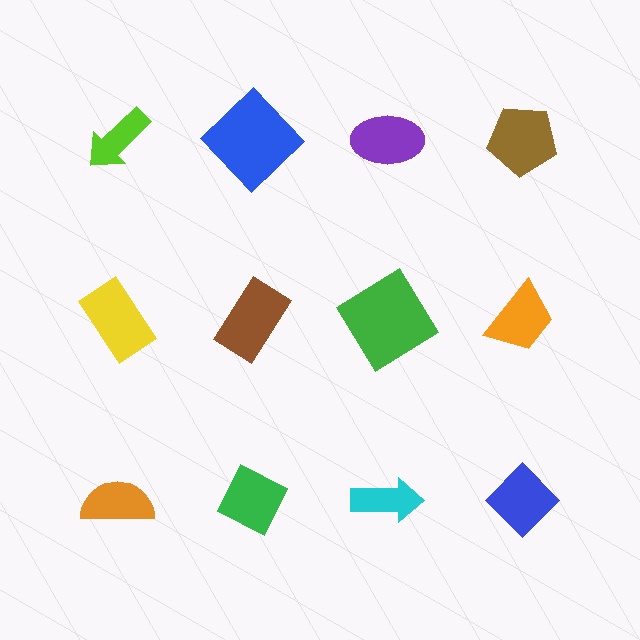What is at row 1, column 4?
A brown pentagon.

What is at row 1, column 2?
A blue diamond.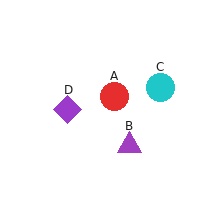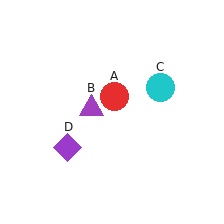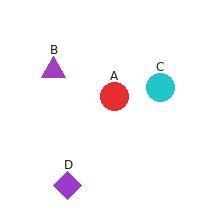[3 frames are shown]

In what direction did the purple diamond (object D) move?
The purple diamond (object D) moved down.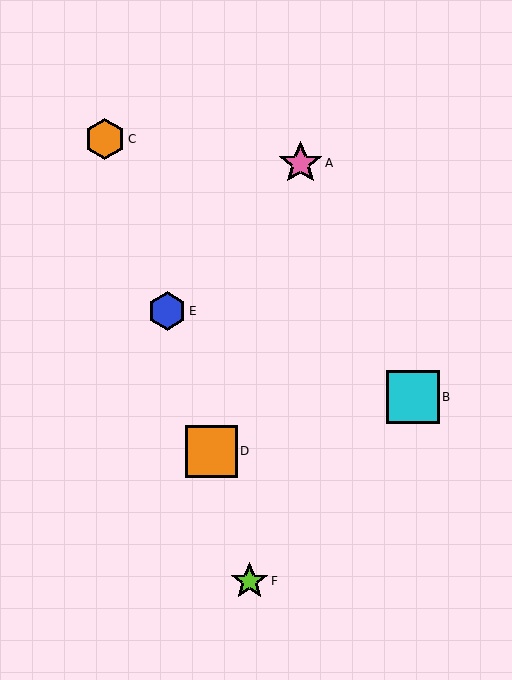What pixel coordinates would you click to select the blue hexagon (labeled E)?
Click at (167, 311) to select the blue hexagon E.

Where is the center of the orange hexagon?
The center of the orange hexagon is at (105, 139).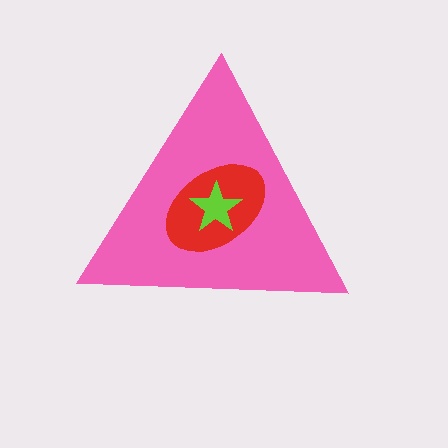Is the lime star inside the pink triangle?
Yes.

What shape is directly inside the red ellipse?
The lime star.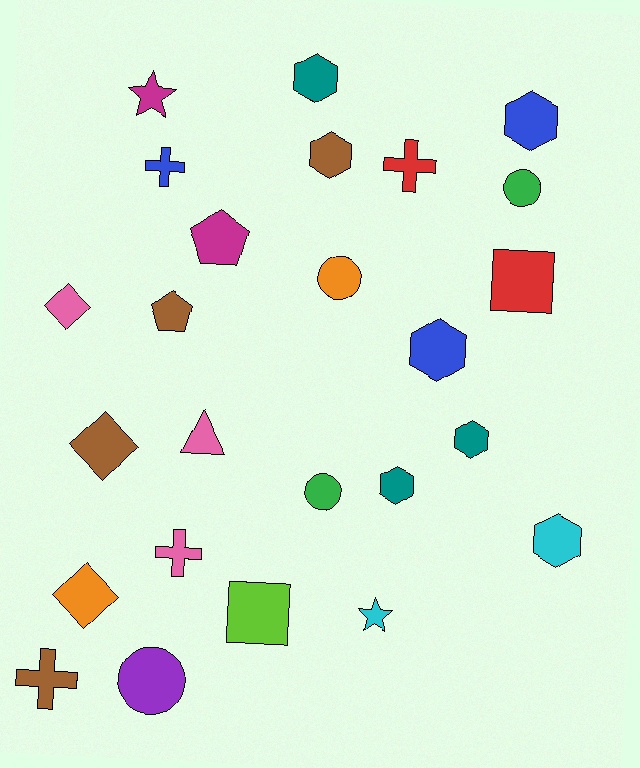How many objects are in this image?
There are 25 objects.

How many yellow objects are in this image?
There are no yellow objects.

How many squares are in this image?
There are 2 squares.